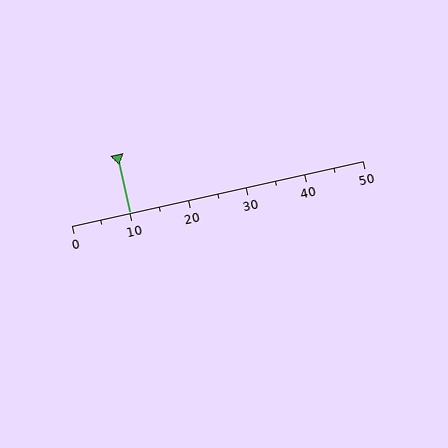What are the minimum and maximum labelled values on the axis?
The axis runs from 0 to 50.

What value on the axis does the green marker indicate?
The marker indicates approximately 10.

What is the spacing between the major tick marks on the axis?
The major ticks are spaced 10 apart.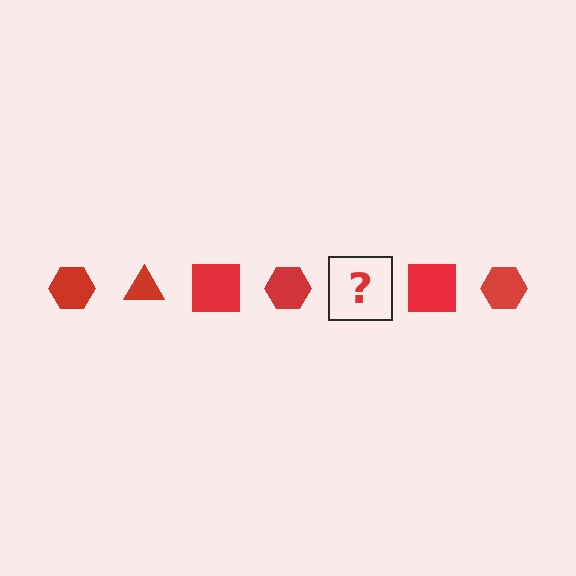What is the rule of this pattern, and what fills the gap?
The rule is that the pattern cycles through hexagon, triangle, square shapes in red. The gap should be filled with a red triangle.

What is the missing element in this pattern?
The missing element is a red triangle.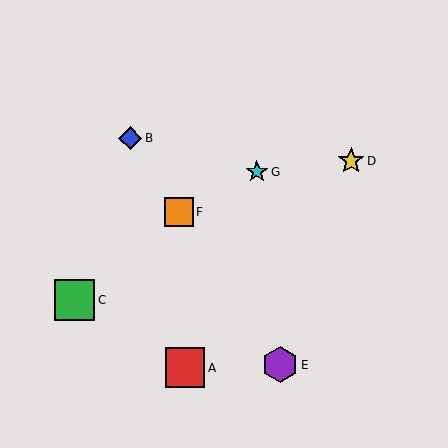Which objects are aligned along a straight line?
Objects B, E, F are aligned along a straight line.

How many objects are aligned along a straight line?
3 objects (B, E, F) are aligned along a straight line.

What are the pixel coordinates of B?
Object B is at (130, 138).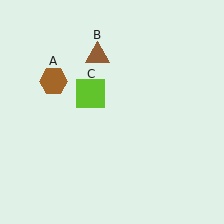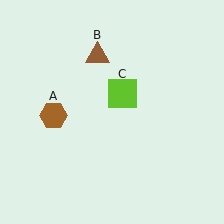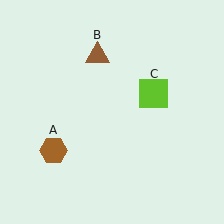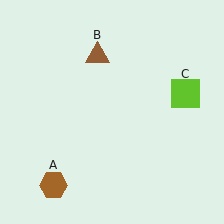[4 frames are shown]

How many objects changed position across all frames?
2 objects changed position: brown hexagon (object A), lime square (object C).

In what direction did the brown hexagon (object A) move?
The brown hexagon (object A) moved down.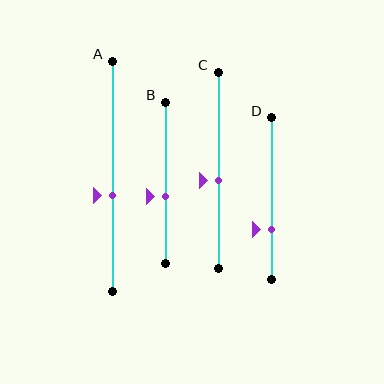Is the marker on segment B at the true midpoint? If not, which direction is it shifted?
No, the marker on segment B is shifted downward by about 9% of the segment length.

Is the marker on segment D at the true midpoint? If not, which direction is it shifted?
No, the marker on segment D is shifted downward by about 19% of the segment length.